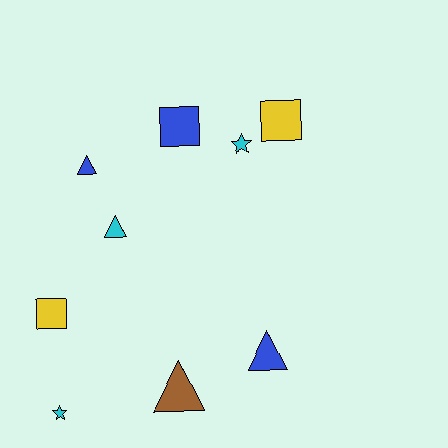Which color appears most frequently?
Blue, with 3 objects.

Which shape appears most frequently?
Triangle, with 4 objects.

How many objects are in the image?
There are 9 objects.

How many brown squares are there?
There are no brown squares.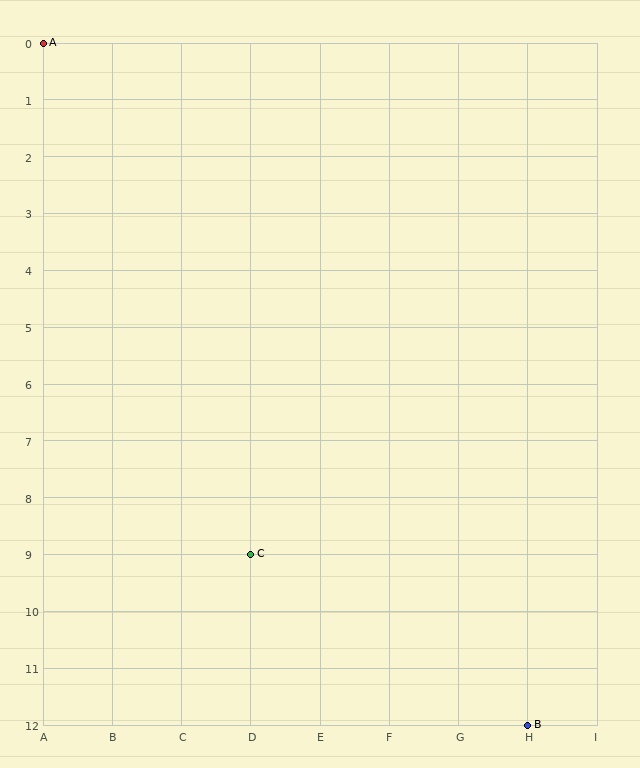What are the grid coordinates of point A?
Point A is at grid coordinates (A, 0).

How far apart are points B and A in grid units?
Points B and A are 7 columns and 12 rows apart (about 13.9 grid units diagonally).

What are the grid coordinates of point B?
Point B is at grid coordinates (H, 12).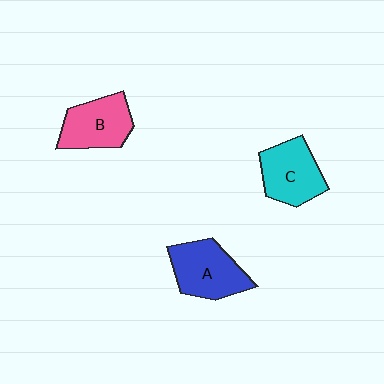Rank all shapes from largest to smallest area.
From largest to smallest: A (blue), C (cyan), B (pink).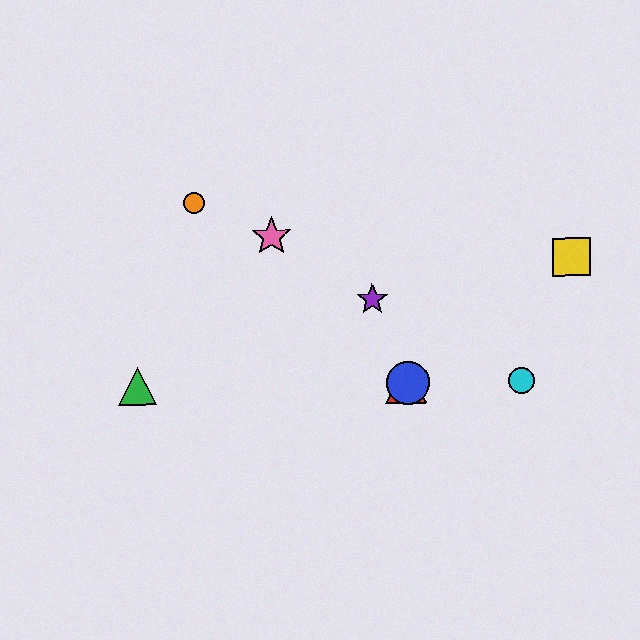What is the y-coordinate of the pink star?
The pink star is at y≈236.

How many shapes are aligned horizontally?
4 shapes (the red triangle, the blue circle, the green triangle, the cyan circle) are aligned horizontally.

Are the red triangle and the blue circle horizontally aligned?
Yes, both are at y≈382.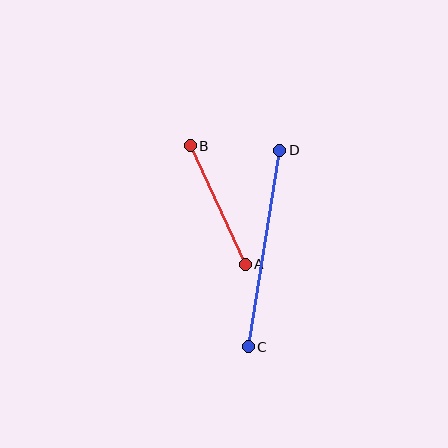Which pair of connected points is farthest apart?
Points C and D are farthest apart.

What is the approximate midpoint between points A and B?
The midpoint is at approximately (218, 205) pixels.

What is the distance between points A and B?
The distance is approximately 130 pixels.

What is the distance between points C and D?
The distance is approximately 199 pixels.